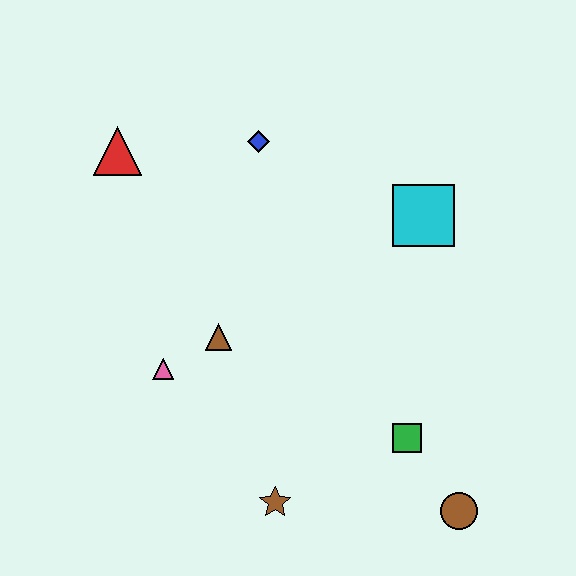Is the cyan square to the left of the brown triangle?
No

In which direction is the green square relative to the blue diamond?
The green square is below the blue diamond.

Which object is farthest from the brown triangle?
The brown circle is farthest from the brown triangle.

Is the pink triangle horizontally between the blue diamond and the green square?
No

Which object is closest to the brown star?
The green square is closest to the brown star.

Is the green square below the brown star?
No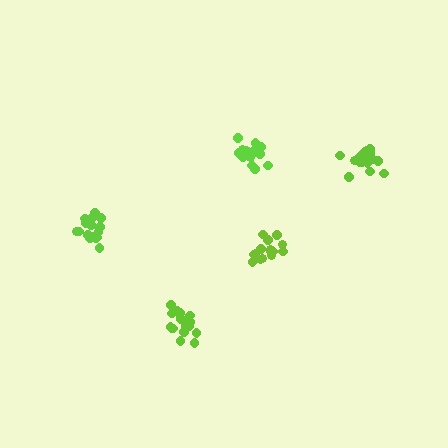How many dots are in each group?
Group 1: 17 dots, Group 2: 21 dots, Group 3: 16 dots, Group 4: 20 dots, Group 5: 15 dots (89 total).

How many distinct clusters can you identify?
There are 5 distinct clusters.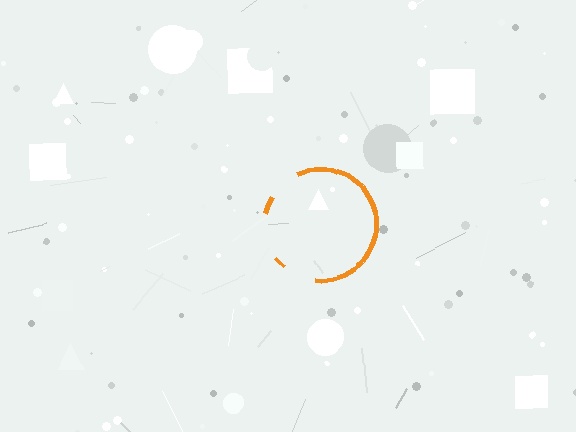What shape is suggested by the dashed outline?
The dashed outline suggests a circle.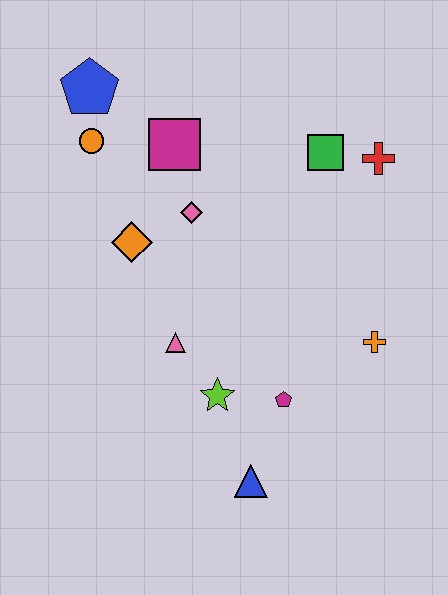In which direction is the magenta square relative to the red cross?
The magenta square is to the left of the red cross.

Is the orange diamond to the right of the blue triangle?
No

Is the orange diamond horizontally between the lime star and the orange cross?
No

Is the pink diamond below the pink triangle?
No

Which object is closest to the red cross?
The green square is closest to the red cross.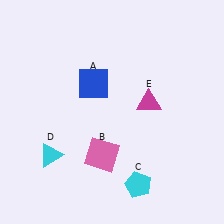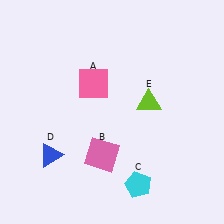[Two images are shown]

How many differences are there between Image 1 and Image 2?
There are 3 differences between the two images.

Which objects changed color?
A changed from blue to pink. D changed from cyan to blue. E changed from magenta to lime.